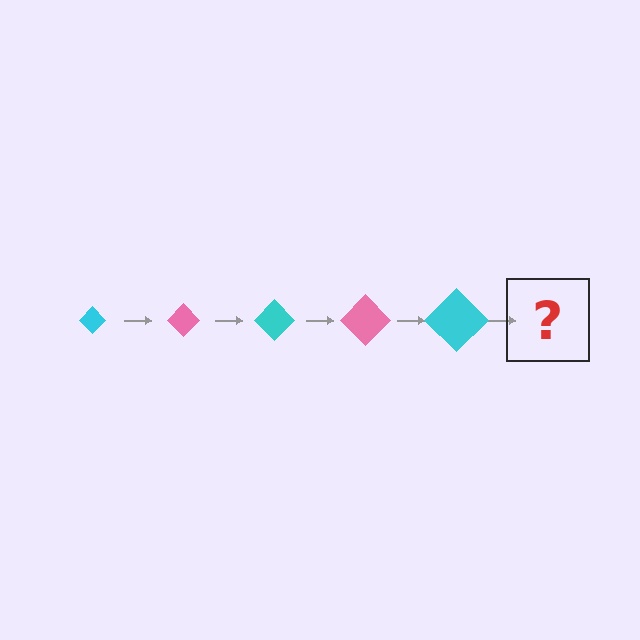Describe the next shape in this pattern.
It should be a pink diamond, larger than the previous one.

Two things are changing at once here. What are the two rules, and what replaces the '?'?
The two rules are that the diamond grows larger each step and the color cycles through cyan and pink. The '?' should be a pink diamond, larger than the previous one.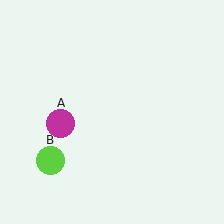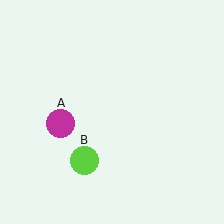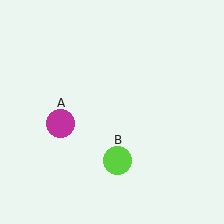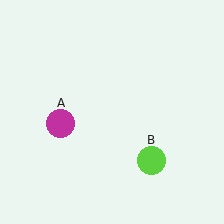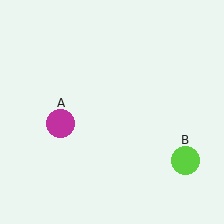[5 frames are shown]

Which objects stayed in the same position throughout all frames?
Magenta circle (object A) remained stationary.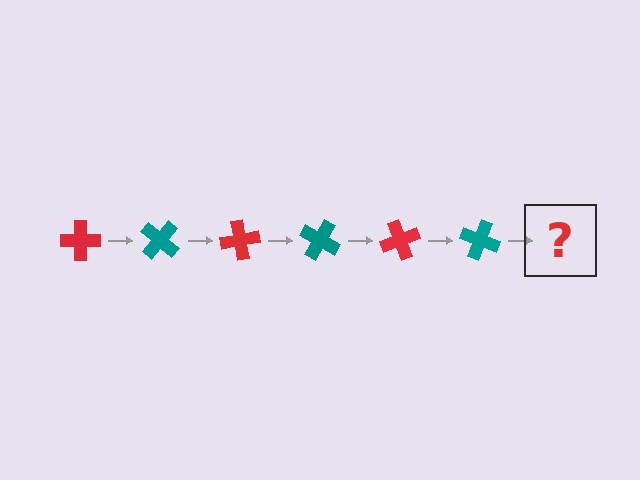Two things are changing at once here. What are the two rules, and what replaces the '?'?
The two rules are that it rotates 40 degrees each step and the color cycles through red and teal. The '?' should be a red cross, rotated 240 degrees from the start.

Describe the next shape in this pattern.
It should be a red cross, rotated 240 degrees from the start.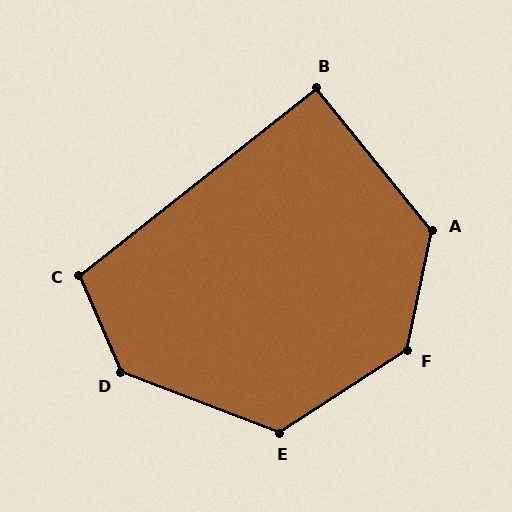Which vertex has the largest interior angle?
F, at approximately 135 degrees.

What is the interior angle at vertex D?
Approximately 134 degrees (obtuse).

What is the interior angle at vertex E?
Approximately 126 degrees (obtuse).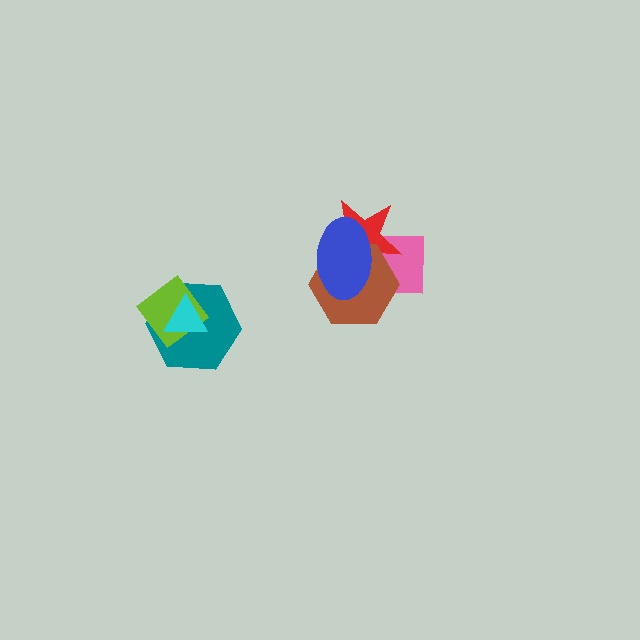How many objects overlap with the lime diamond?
2 objects overlap with the lime diamond.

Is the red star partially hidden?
Yes, it is partially covered by another shape.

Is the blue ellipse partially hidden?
No, no other shape covers it.